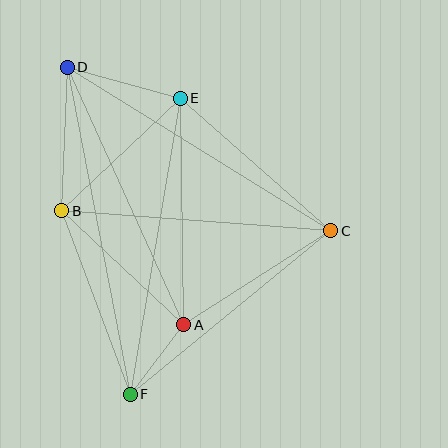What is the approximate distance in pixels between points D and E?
The distance between D and E is approximately 117 pixels.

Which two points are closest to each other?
Points A and F are closest to each other.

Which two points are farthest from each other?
Points D and F are farthest from each other.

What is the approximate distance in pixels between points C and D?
The distance between C and D is approximately 310 pixels.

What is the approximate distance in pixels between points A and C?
The distance between A and C is approximately 174 pixels.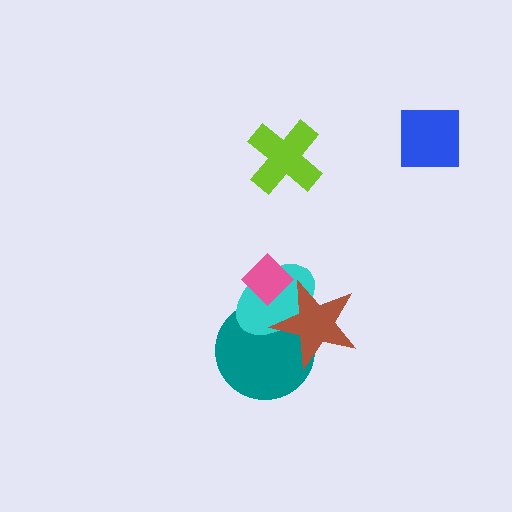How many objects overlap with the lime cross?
0 objects overlap with the lime cross.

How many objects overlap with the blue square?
0 objects overlap with the blue square.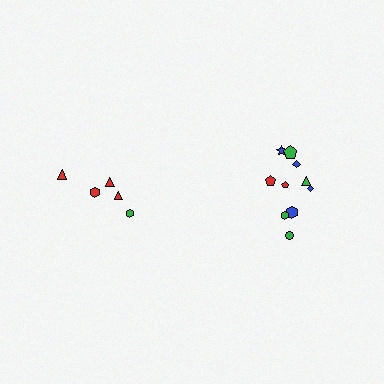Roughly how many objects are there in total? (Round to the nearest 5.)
Roughly 15 objects in total.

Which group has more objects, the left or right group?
The right group.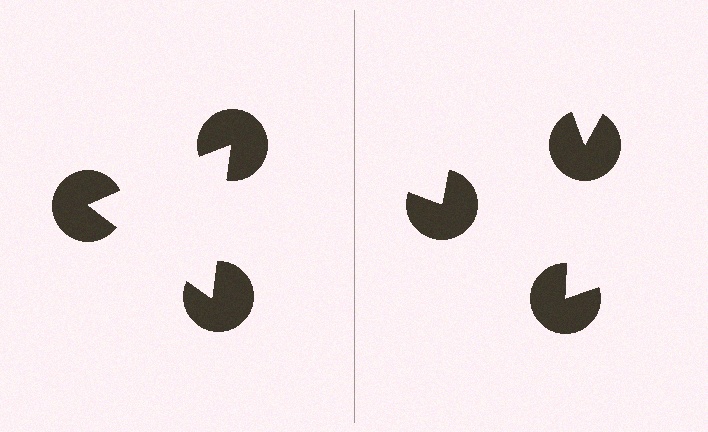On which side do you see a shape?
An illusory triangle appears on the left side. On the right side the wedge cuts are rotated, so no coherent shape forms.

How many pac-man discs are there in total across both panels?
6 — 3 on each side.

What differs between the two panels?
The pac-man discs are positioned identically on both sides; only the wedge orientations differ. On the left they align to a triangle; on the right they are misaligned.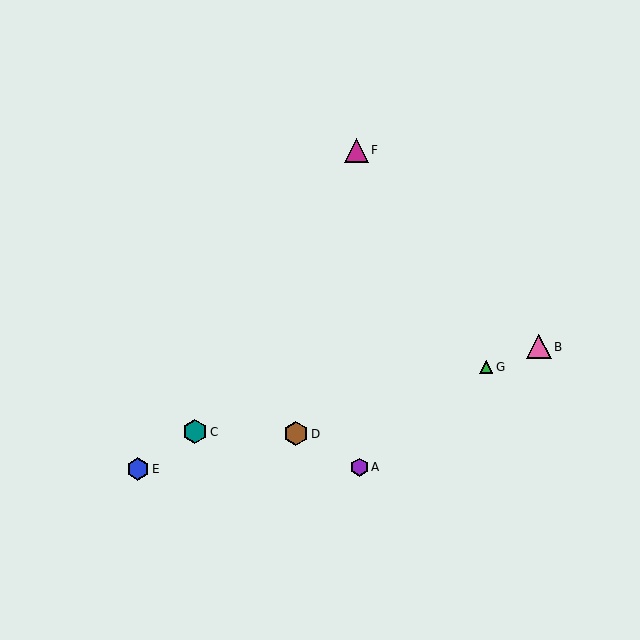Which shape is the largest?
The pink triangle (labeled B) is the largest.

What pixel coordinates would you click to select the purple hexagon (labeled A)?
Click at (359, 467) to select the purple hexagon A.